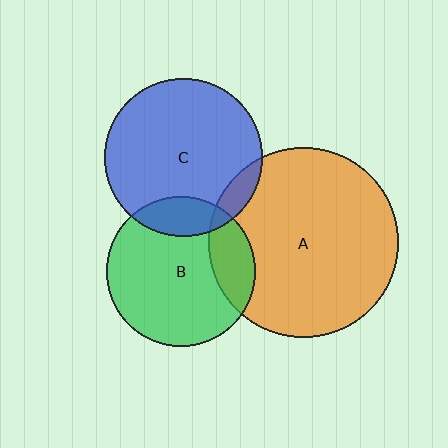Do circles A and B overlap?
Yes.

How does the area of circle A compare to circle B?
Approximately 1.6 times.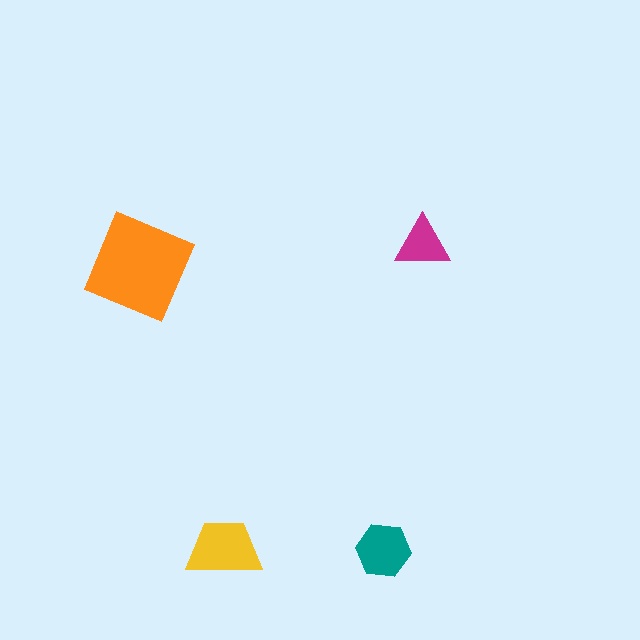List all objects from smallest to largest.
The magenta triangle, the teal hexagon, the yellow trapezoid, the orange diamond.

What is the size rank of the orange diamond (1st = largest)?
1st.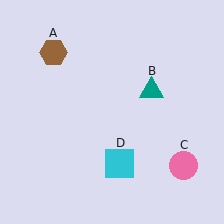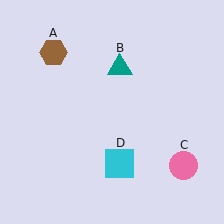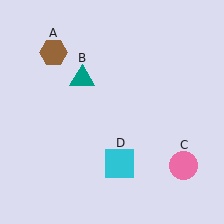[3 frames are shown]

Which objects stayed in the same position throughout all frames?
Brown hexagon (object A) and pink circle (object C) and cyan square (object D) remained stationary.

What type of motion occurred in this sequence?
The teal triangle (object B) rotated counterclockwise around the center of the scene.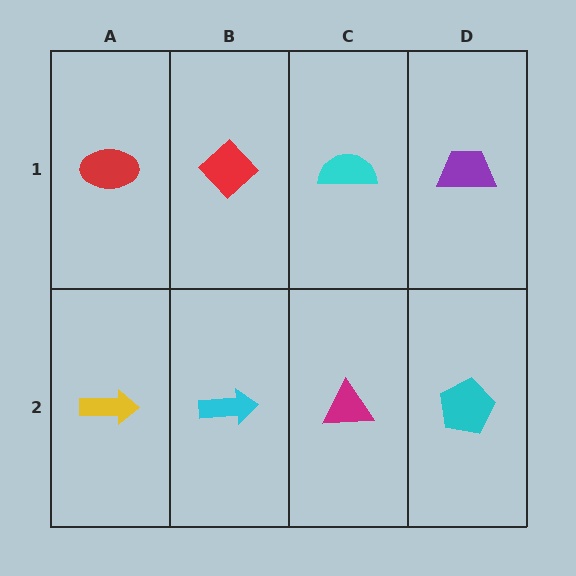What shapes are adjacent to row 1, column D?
A cyan pentagon (row 2, column D), a cyan semicircle (row 1, column C).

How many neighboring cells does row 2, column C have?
3.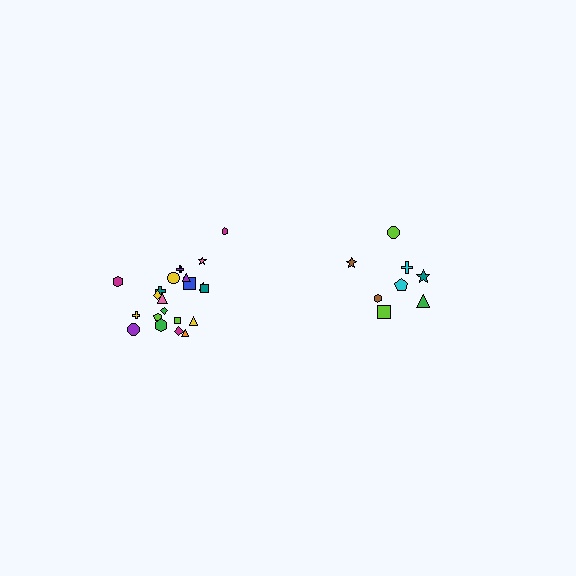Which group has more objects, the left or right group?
The left group.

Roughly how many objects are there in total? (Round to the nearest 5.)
Roughly 30 objects in total.